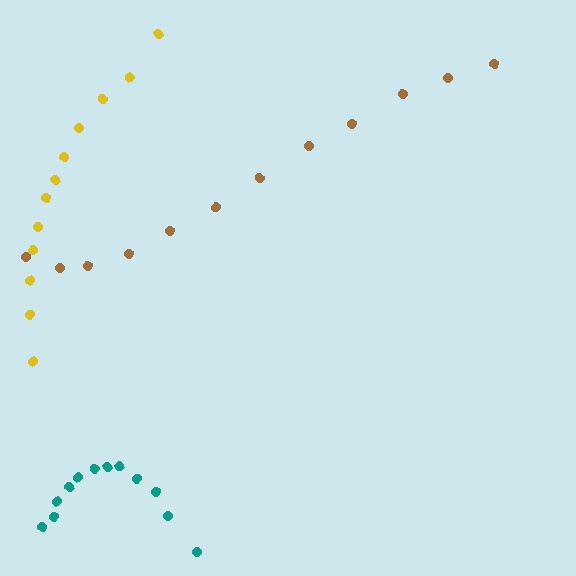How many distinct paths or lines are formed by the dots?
There are 3 distinct paths.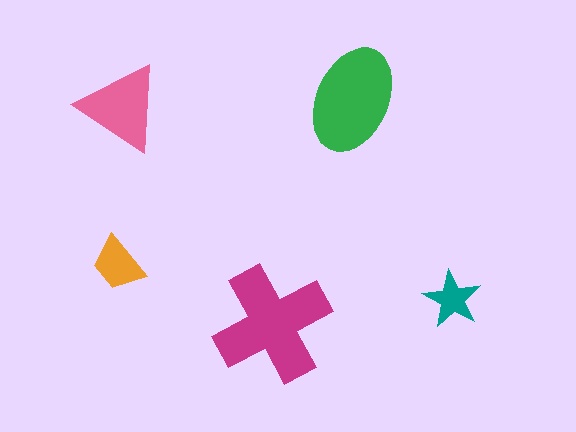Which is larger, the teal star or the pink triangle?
The pink triangle.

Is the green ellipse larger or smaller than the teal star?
Larger.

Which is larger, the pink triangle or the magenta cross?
The magenta cross.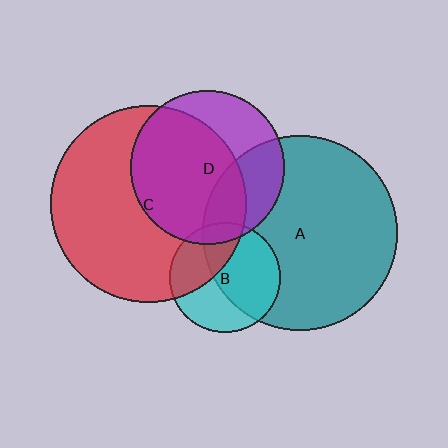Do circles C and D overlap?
Yes.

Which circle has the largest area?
Circle C (red).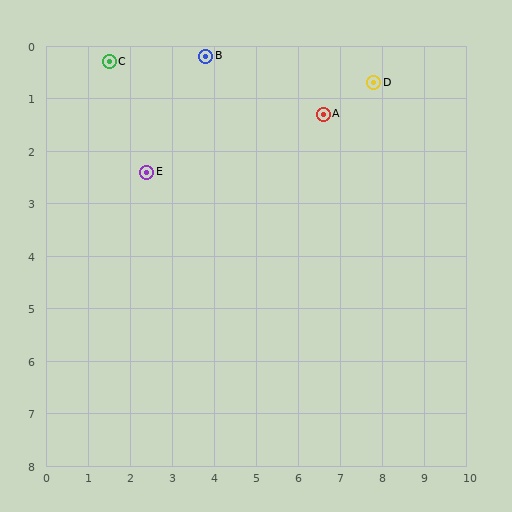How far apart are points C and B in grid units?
Points C and B are about 2.3 grid units apart.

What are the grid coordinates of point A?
Point A is at approximately (6.6, 1.3).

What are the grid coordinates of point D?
Point D is at approximately (7.8, 0.7).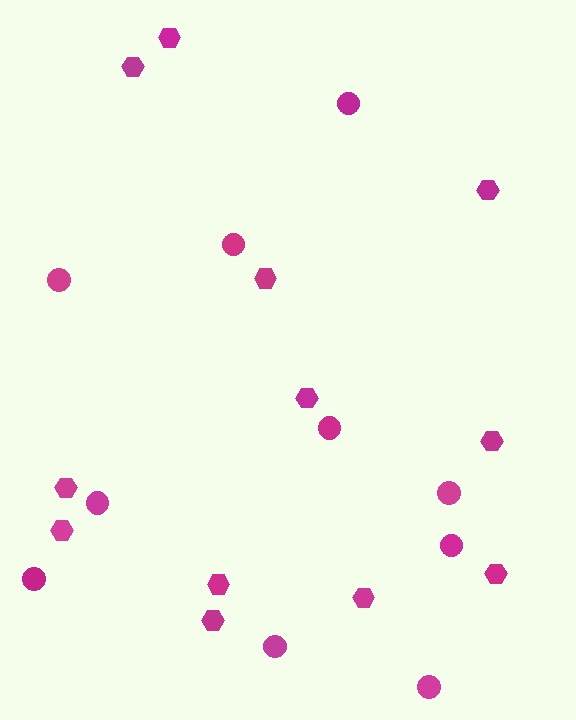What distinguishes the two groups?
There are 2 groups: one group of circles (10) and one group of hexagons (12).